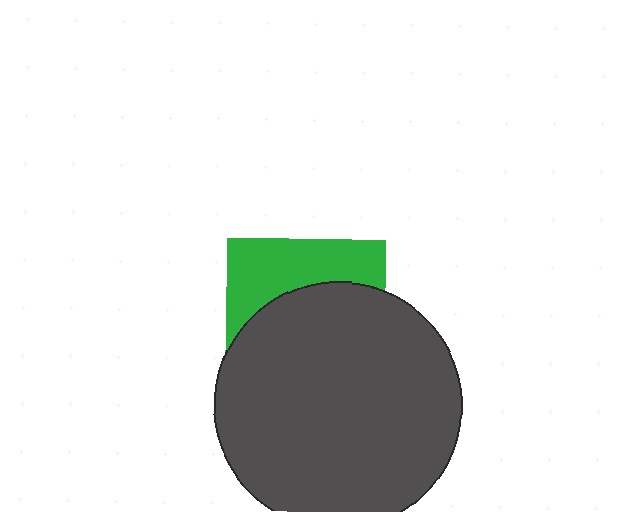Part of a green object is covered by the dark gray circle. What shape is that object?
It is a square.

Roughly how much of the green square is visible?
A small part of it is visible (roughly 36%).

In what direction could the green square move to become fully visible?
The green square could move up. That would shift it out from behind the dark gray circle entirely.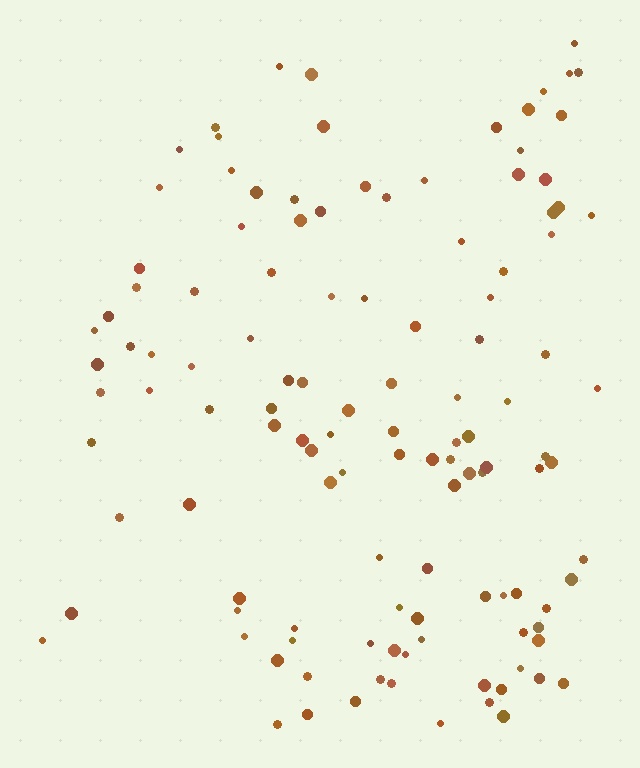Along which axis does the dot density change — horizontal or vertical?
Horizontal.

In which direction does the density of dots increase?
From left to right, with the right side densest.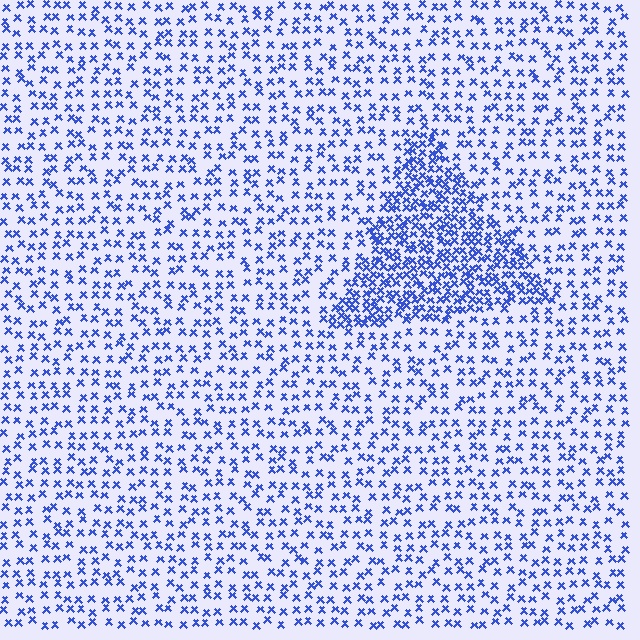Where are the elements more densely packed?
The elements are more densely packed inside the triangle boundary.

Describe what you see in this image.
The image contains small blue elements arranged at two different densities. A triangle-shaped region is visible where the elements are more densely packed than the surrounding area.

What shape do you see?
I see a triangle.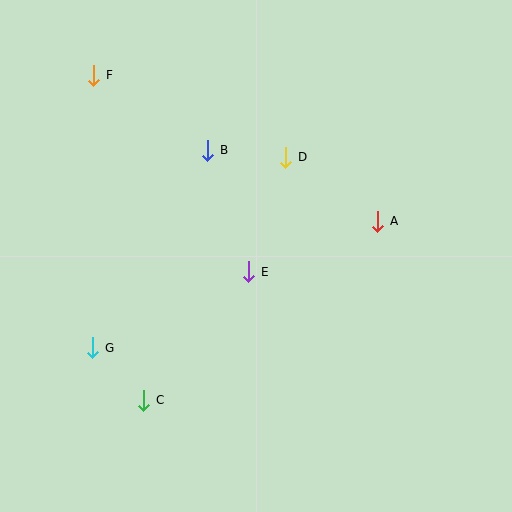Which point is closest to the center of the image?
Point E at (249, 272) is closest to the center.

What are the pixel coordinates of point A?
Point A is at (378, 221).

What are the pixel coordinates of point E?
Point E is at (249, 272).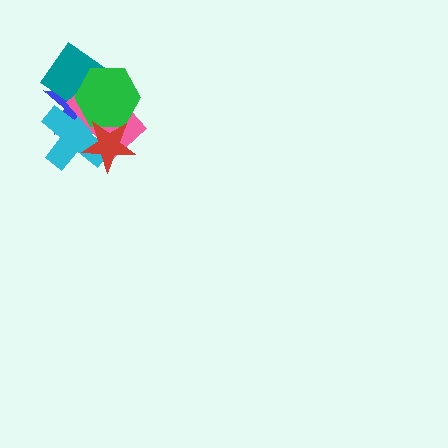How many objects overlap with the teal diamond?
4 objects overlap with the teal diamond.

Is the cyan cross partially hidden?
Yes, it is partially covered by another shape.